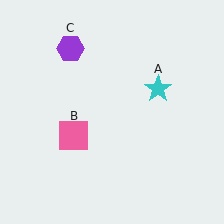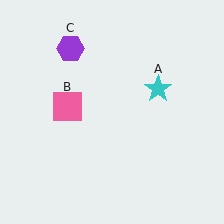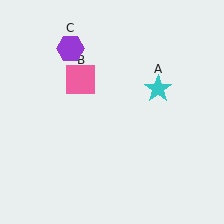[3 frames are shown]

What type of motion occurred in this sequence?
The pink square (object B) rotated clockwise around the center of the scene.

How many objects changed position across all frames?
1 object changed position: pink square (object B).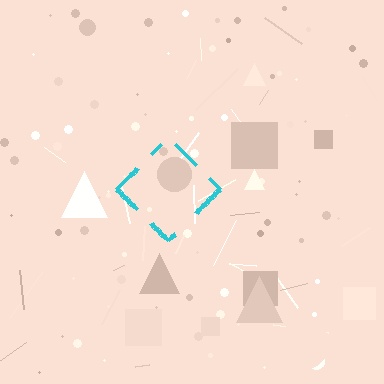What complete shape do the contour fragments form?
The contour fragments form a diamond.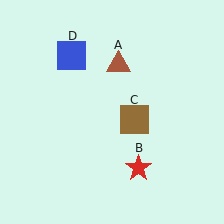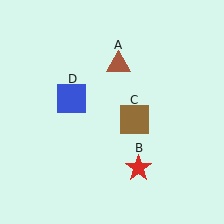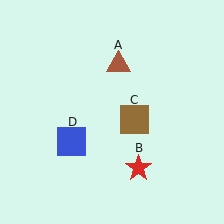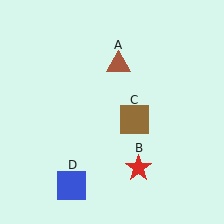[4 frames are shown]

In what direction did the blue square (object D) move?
The blue square (object D) moved down.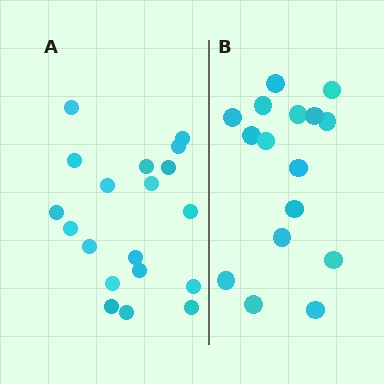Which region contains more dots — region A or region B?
Region A (the left region) has more dots.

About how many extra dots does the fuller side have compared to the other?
Region A has just a few more — roughly 2 or 3 more dots than region B.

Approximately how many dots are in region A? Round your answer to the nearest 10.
About 20 dots. (The exact count is 19, which rounds to 20.)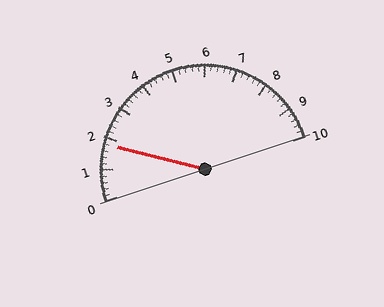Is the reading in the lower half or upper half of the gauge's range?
The reading is in the lower half of the range (0 to 10).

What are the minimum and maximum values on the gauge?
The gauge ranges from 0 to 10.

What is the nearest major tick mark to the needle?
The nearest major tick mark is 2.